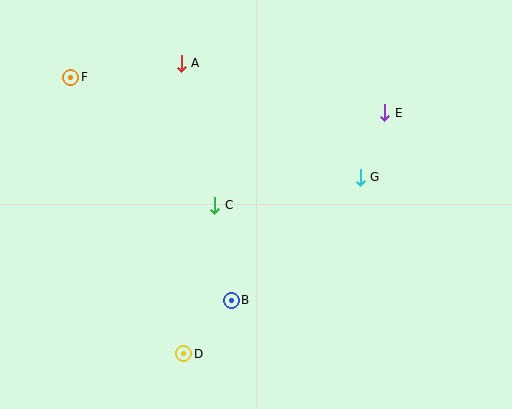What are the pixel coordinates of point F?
Point F is at (71, 77).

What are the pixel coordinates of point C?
Point C is at (215, 205).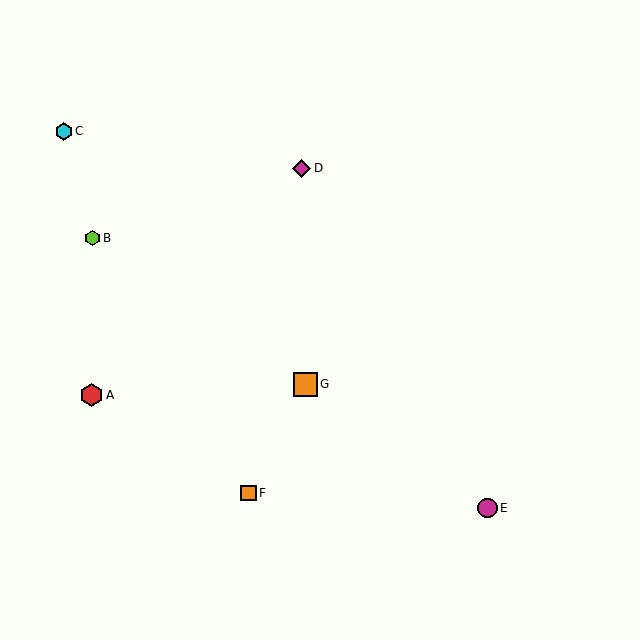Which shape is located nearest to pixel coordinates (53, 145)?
The cyan hexagon (labeled C) at (64, 131) is nearest to that location.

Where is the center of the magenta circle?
The center of the magenta circle is at (488, 508).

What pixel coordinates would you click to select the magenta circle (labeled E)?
Click at (488, 508) to select the magenta circle E.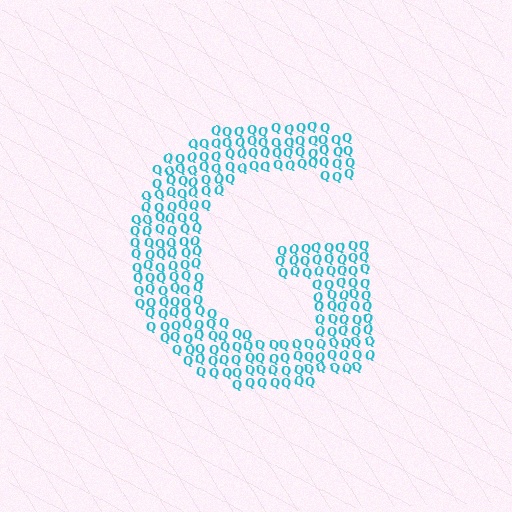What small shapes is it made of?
It is made of small letter Q's.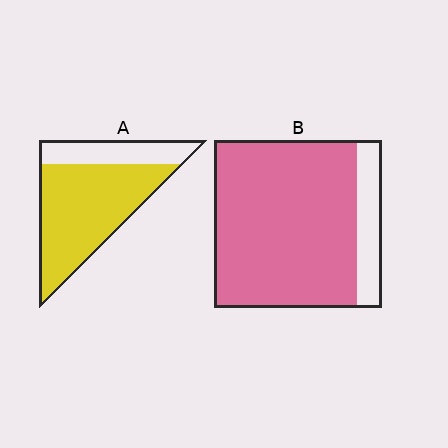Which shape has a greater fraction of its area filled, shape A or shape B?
Shape B.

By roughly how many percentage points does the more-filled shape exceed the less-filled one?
By roughly 10 percentage points (B over A).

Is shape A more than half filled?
Yes.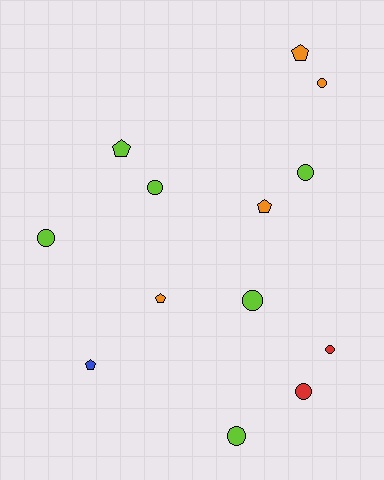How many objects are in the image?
There are 13 objects.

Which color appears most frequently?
Lime, with 6 objects.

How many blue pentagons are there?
There is 1 blue pentagon.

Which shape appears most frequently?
Circle, with 8 objects.